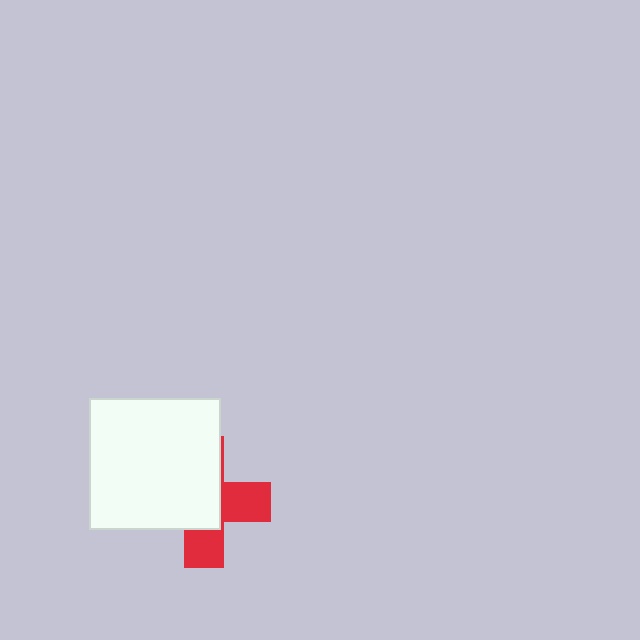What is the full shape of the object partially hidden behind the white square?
The partially hidden object is a red cross.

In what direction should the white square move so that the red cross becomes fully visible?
The white square should move toward the upper-left. That is the shortest direction to clear the overlap and leave the red cross fully visible.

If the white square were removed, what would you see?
You would see the complete red cross.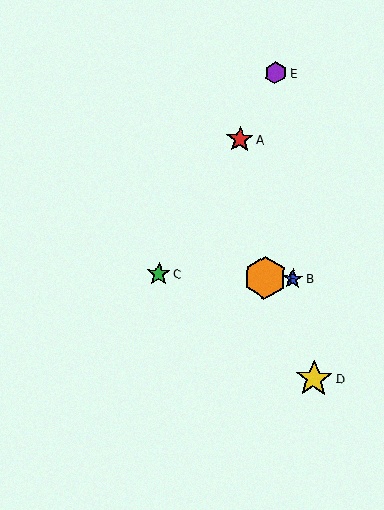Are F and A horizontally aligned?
No, F is at y≈278 and A is at y≈139.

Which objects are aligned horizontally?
Objects B, C, F are aligned horizontally.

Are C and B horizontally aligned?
Yes, both are at y≈274.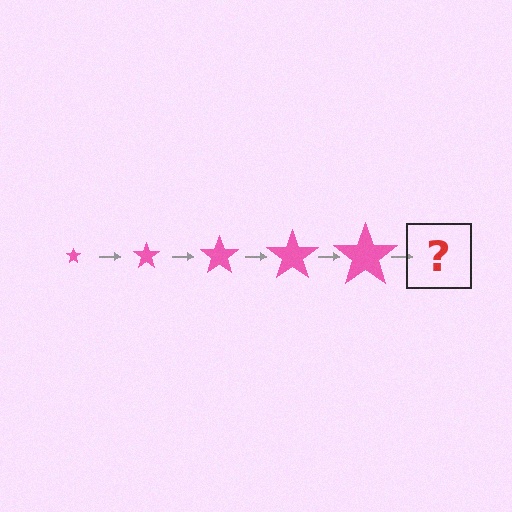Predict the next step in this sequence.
The next step is a pink star, larger than the previous one.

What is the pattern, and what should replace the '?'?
The pattern is that the star gets progressively larger each step. The '?' should be a pink star, larger than the previous one.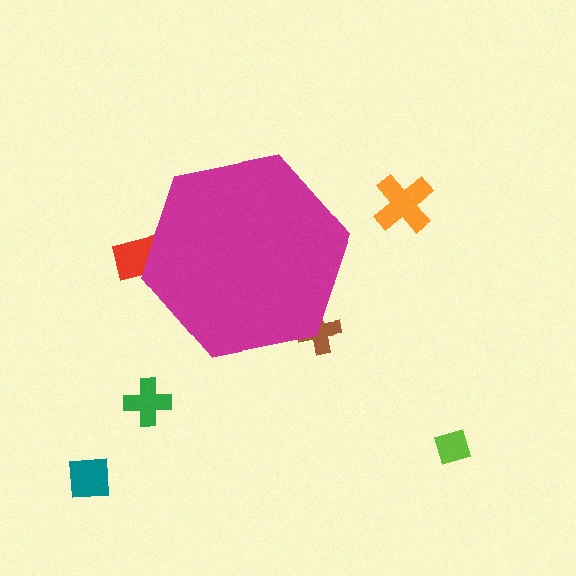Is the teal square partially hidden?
No, the teal square is fully visible.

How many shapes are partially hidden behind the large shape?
2 shapes are partially hidden.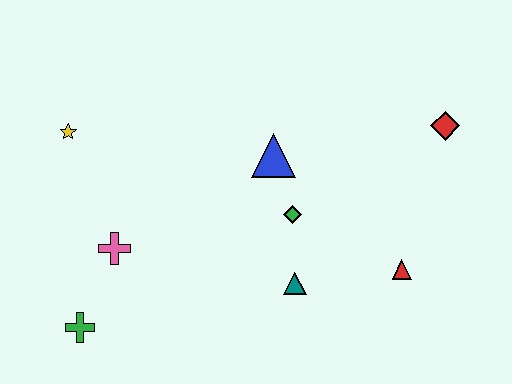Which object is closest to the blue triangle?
The green diamond is closest to the blue triangle.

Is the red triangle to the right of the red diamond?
No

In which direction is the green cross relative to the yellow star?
The green cross is below the yellow star.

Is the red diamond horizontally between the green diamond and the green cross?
No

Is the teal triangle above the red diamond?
No